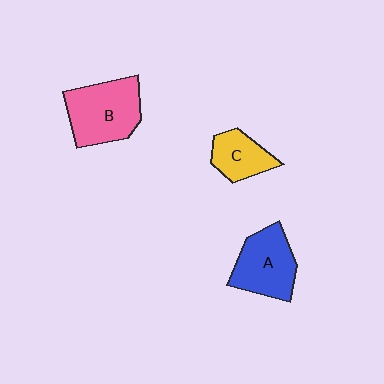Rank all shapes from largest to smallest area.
From largest to smallest: B (pink), A (blue), C (yellow).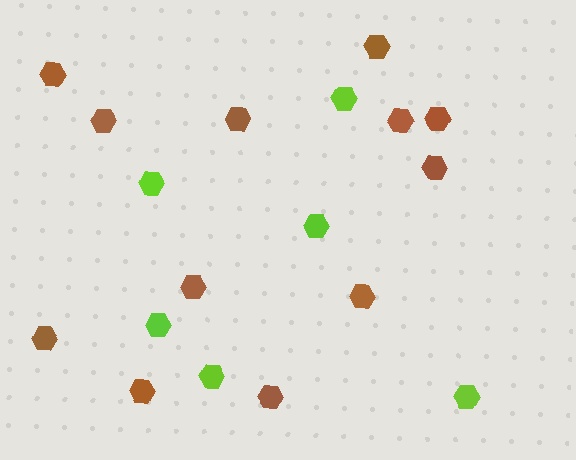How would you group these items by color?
There are 2 groups: one group of lime hexagons (6) and one group of brown hexagons (12).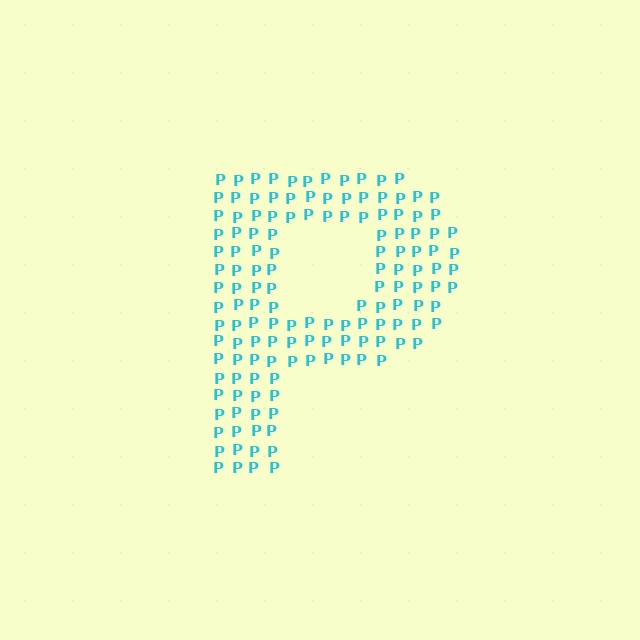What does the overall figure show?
The overall figure shows the letter P.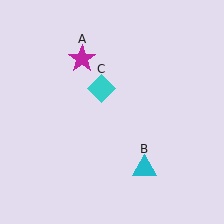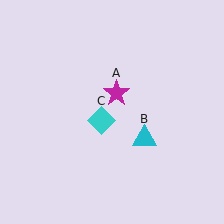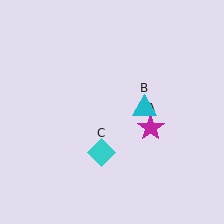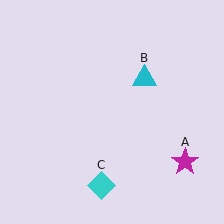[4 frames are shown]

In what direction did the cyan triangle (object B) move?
The cyan triangle (object B) moved up.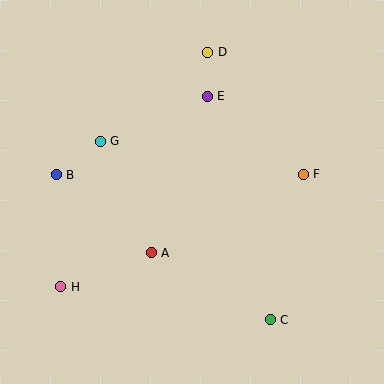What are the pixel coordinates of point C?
Point C is at (270, 320).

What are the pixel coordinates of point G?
Point G is at (100, 141).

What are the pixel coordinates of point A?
Point A is at (151, 253).